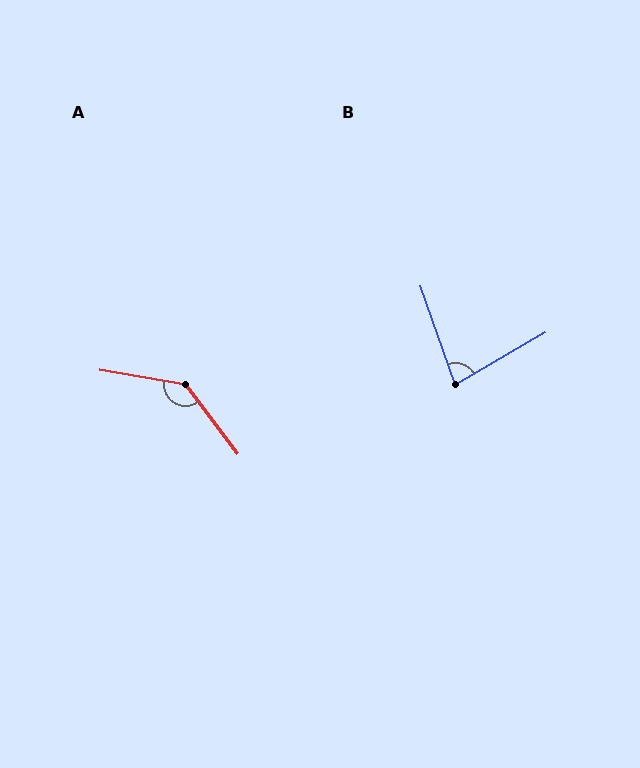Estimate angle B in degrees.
Approximately 79 degrees.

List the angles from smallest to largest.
B (79°), A (136°).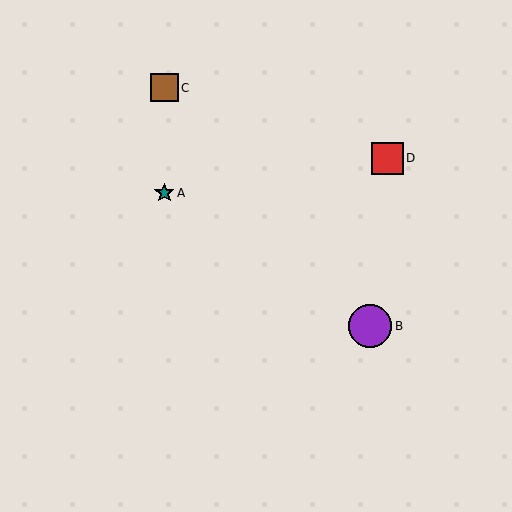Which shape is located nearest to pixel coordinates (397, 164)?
The red square (labeled D) at (387, 158) is nearest to that location.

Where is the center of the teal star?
The center of the teal star is at (164, 193).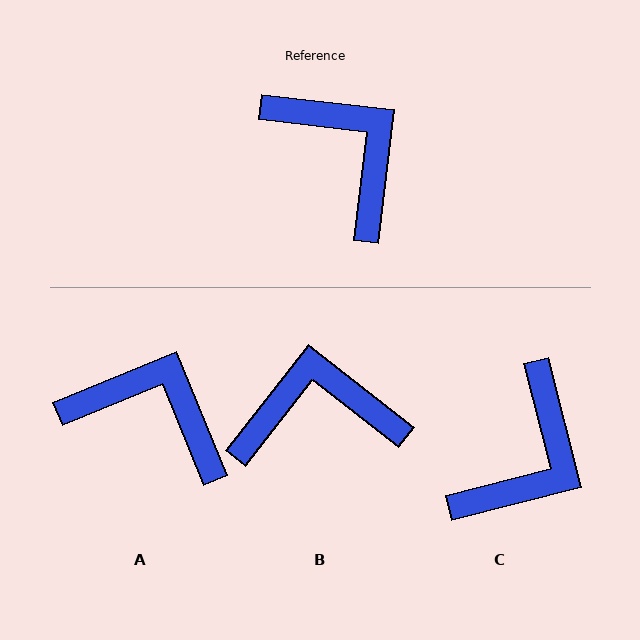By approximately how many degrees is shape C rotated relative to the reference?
Approximately 69 degrees clockwise.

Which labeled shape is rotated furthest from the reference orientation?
C, about 69 degrees away.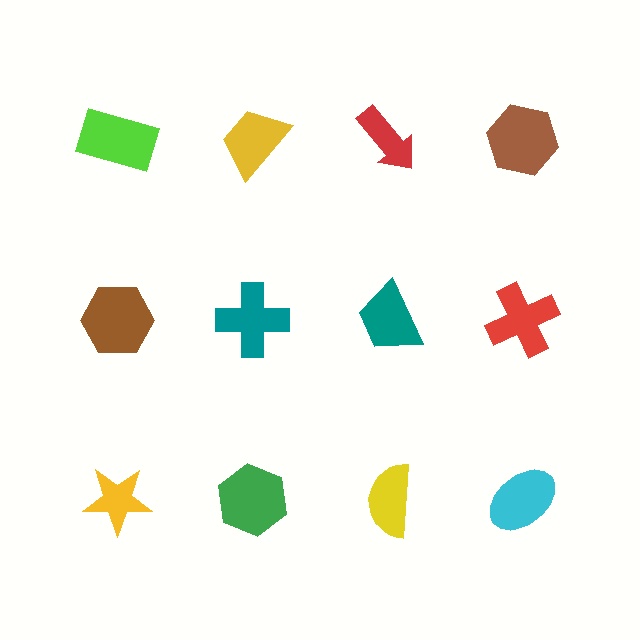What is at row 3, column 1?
A yellow star.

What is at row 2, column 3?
A teal trapezoid.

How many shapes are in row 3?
4 shapes.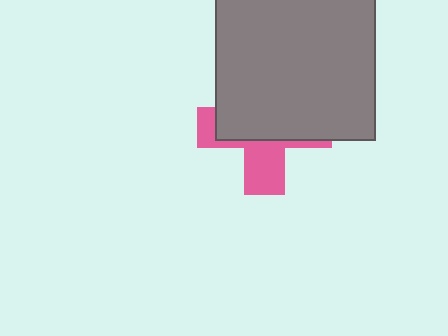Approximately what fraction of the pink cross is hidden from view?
Roughly 63% of the pink cross is hidden behind the gray square.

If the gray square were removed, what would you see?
You would see the complete pink cross.